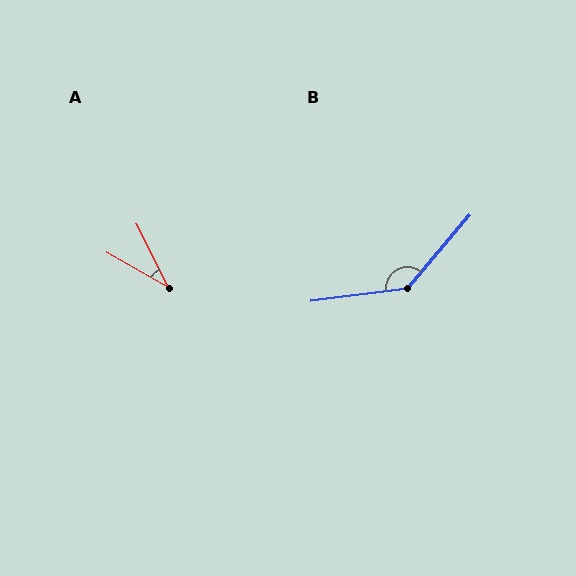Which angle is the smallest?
A, at approximately 34 degrees.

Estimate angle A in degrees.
Approximately 34 degrees.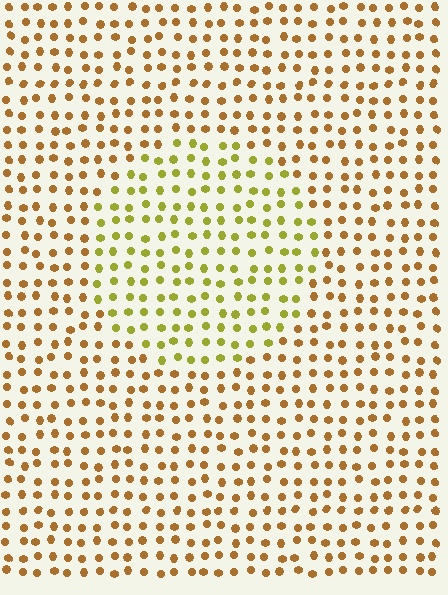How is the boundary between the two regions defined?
The boundary is defined purely by a slight shift in hue (about 35 degrees). Spacing, size, and orientation are identical on both sides.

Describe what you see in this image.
The image is filled with small brown elements in a uniform arrangement. A circle-shaped region is visible where the elements are tinted to a slightly different hue, forming a subtle color boundary.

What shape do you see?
I see a circle.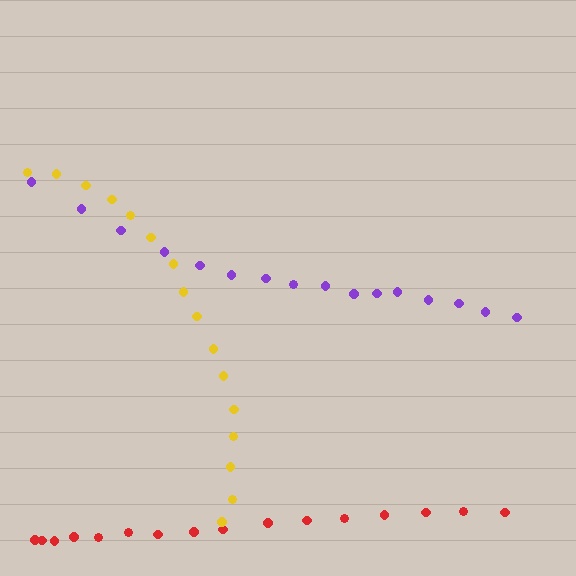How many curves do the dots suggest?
There are 3 distinct paths.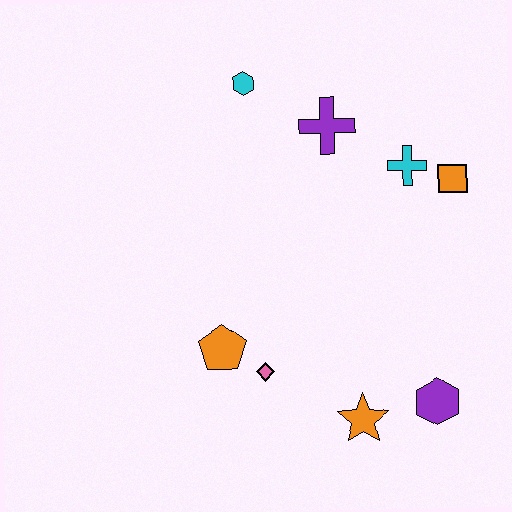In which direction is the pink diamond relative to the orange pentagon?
The pink diamond is to the right of the orange pentagon.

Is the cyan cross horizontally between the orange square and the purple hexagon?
No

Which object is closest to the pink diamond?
The orange pentagon is closest to the pink diamond.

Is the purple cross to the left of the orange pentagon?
No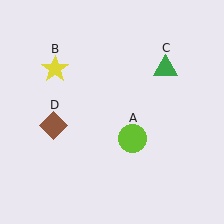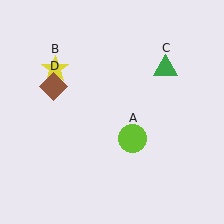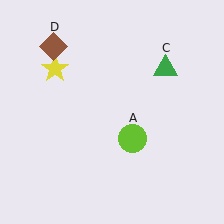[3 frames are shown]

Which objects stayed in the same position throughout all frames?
Lime circle (object A) and yellow star (object B) and green triangle (object C) remained stationary.